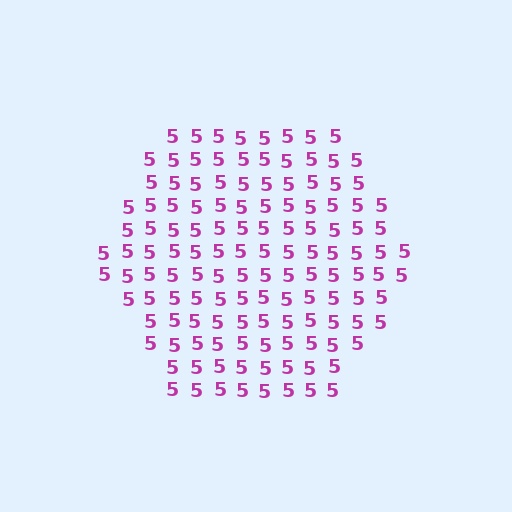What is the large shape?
The large shape is a hexagon.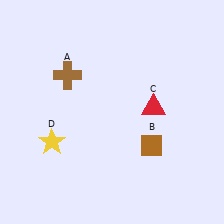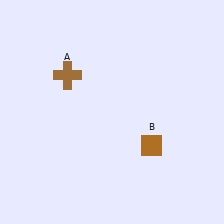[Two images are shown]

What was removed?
The red triangle (C), the yellow star (D) were removed in Image 2.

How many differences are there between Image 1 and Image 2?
There are 2 differences between the two images.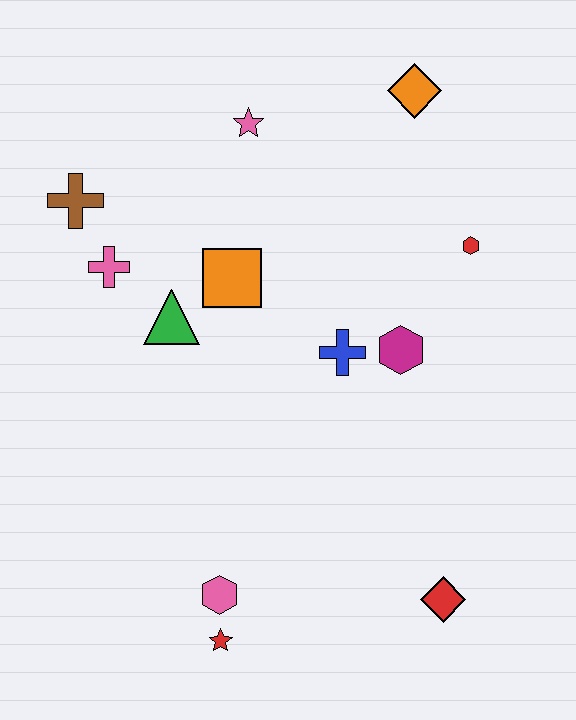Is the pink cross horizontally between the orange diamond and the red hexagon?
No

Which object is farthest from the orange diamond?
The red star is farthest from the orange diamond.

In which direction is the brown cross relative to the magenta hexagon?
The brown cross is to the left of the magenta hexagon.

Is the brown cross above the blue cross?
Yes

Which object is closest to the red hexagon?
The magenta hexagon is closest to the red hexagon.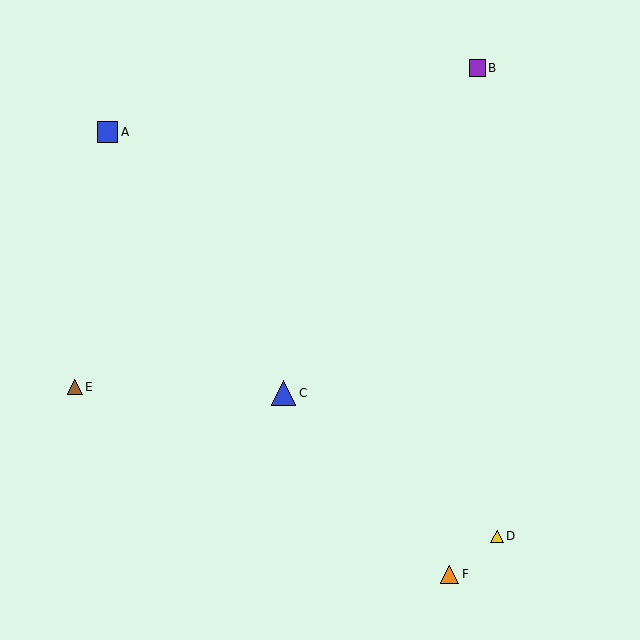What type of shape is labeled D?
Shape D is a yellow triangle.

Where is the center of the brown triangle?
The center of the brown triangle is at (75, 387).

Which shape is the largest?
The blue triangle (labeled C) is the largest.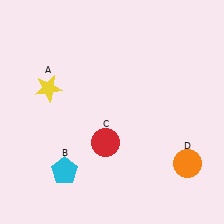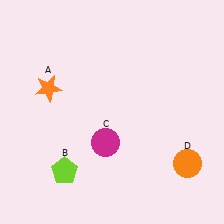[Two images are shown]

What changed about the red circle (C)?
In Image 1, C is red. In Image 2, it changed to magenta.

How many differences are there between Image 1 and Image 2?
There are 3 differences between the two images.